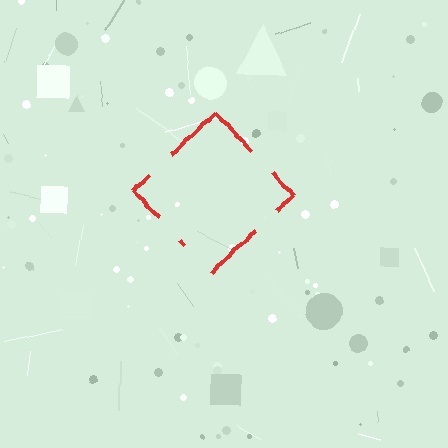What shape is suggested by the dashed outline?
The dashed outline suggests a diamond.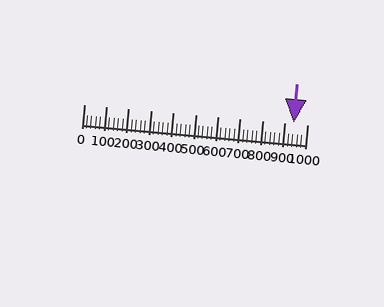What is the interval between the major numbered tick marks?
The major tick marks are spaced 100 units apart.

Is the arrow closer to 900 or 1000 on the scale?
The arrow is closer to 900.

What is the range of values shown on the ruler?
The ruler shows values from 0 to 1000.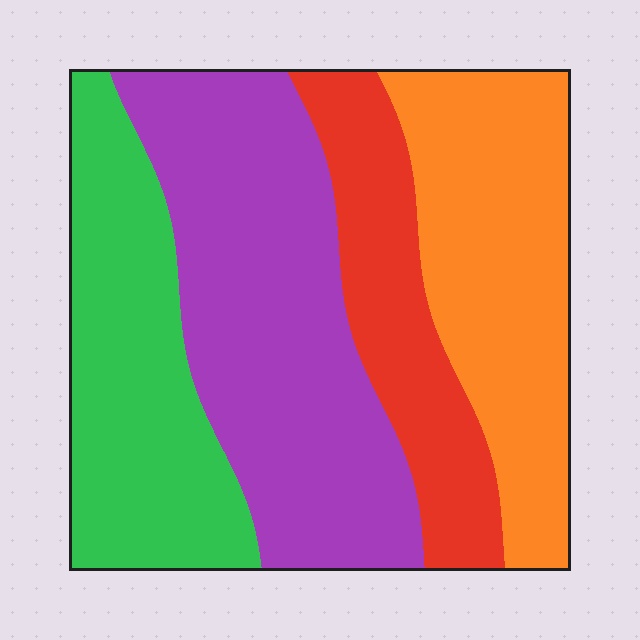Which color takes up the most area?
Purple, at roughly 35%.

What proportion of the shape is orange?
Orange covers 25% of the shape.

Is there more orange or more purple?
Purple.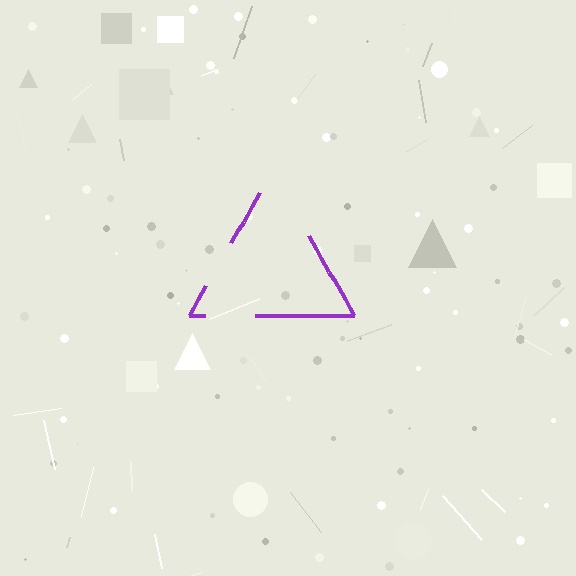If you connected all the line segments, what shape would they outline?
They would outline a triangle.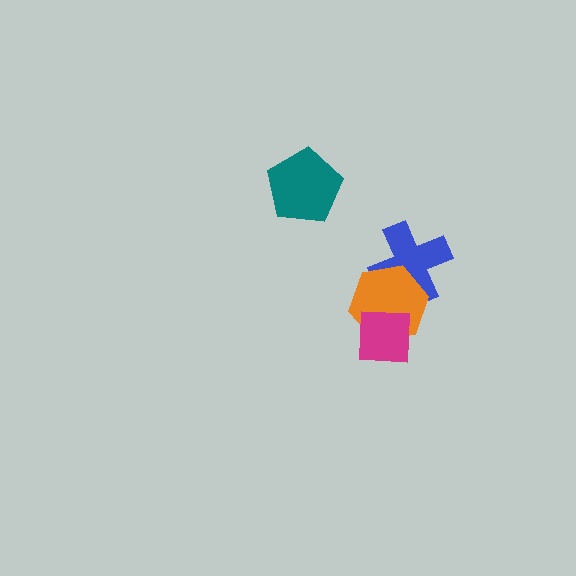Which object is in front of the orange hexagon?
The magenta square is in front of the orange hexagon.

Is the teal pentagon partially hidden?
No, no other shape covers it.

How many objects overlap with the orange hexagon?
2 objects overlap with the orange hexagon.